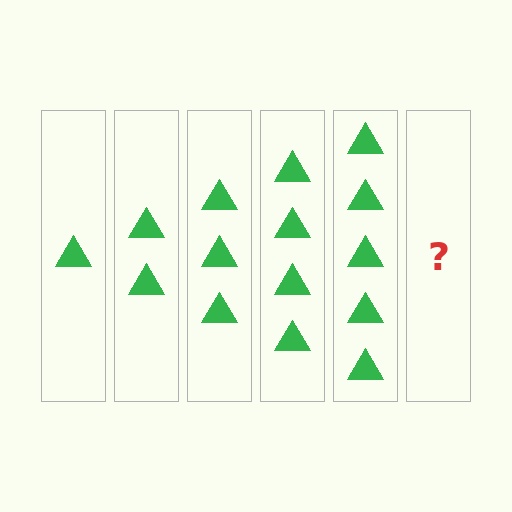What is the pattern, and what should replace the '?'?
The pattern is that each step adds one more triangle. The '?' should be 6 triangles.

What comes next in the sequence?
The next element should be 6 triangles.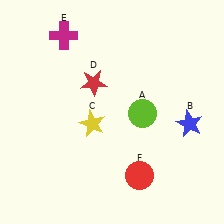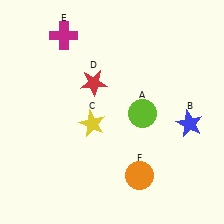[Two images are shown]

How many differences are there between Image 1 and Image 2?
There is 1 difference between the two images.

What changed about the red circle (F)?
In Image 1, F is red. In Image 2, it changed to orange.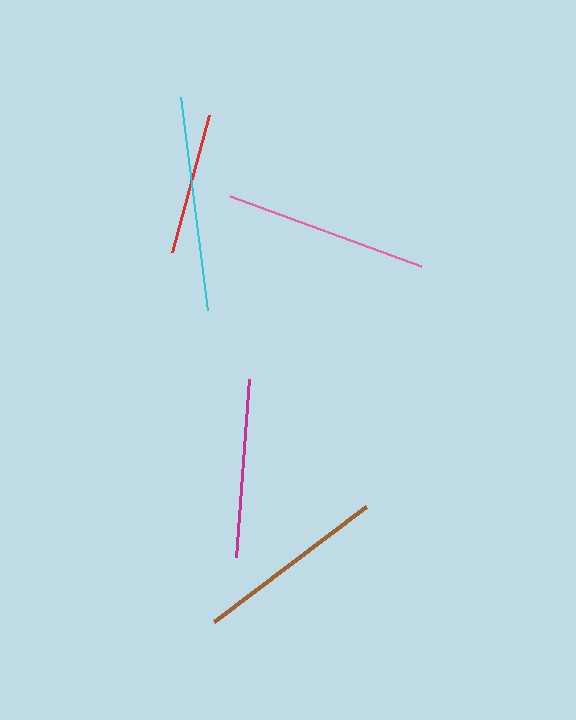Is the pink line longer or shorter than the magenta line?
The pink line is longer than the magenta line.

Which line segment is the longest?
The cyan line is the longest at approximately 215 pixels.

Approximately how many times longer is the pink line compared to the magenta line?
The pink line is approximately 1.1 times the length of the magenta line.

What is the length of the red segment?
The red segment is approximately 143 pixels long.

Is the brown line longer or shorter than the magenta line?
The brown line is longer than the magenta line.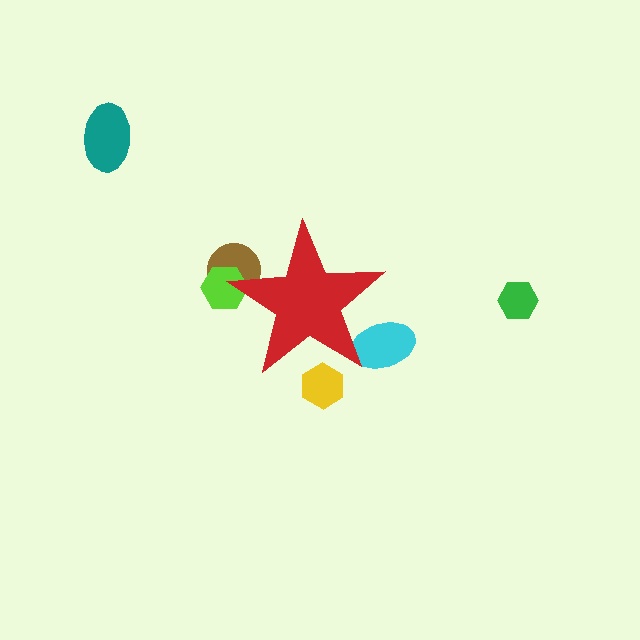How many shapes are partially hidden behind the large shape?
4 shapes are partially hidden.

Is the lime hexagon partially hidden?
Yes, the lime hexagon is partially hidden behind the red star.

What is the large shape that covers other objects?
A red star.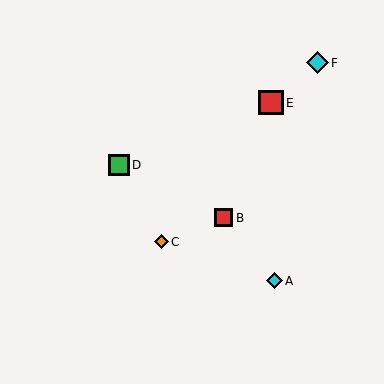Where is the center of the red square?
The center of the red square is at (271, 103).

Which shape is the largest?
The red square (labeled E) is the largest.